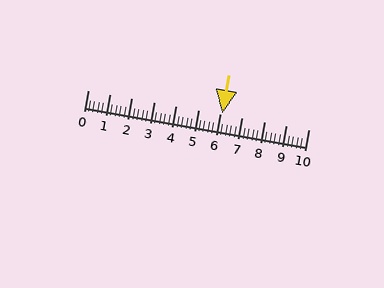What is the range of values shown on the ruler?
The ruler shows values from 0 to 10.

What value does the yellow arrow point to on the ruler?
The yellow arrow points to approximately 6.1.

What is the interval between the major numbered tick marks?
The major tick marks are spaced 1 units apart.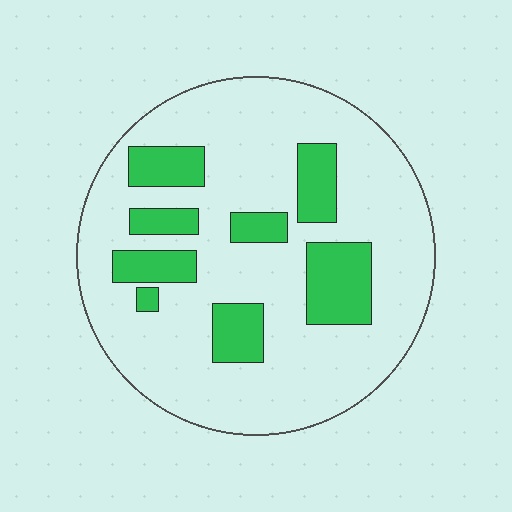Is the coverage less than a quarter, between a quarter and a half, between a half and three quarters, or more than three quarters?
Less than a quarter.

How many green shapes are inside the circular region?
8.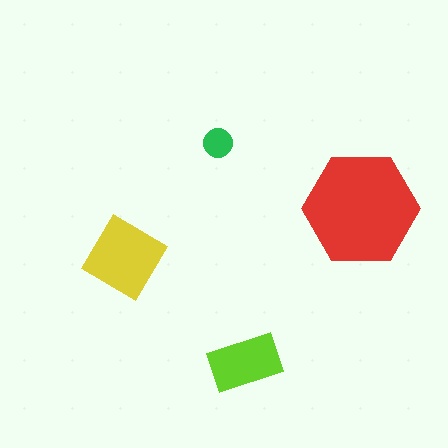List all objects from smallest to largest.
The green circle, the lime rectangle, the yellow diamond, the red hexagon.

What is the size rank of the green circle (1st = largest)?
4th.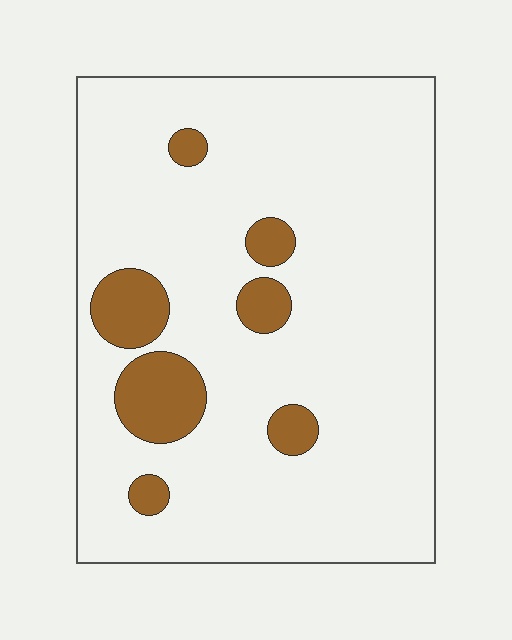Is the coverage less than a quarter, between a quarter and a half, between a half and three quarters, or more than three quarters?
Less than a quarter.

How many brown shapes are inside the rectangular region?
7.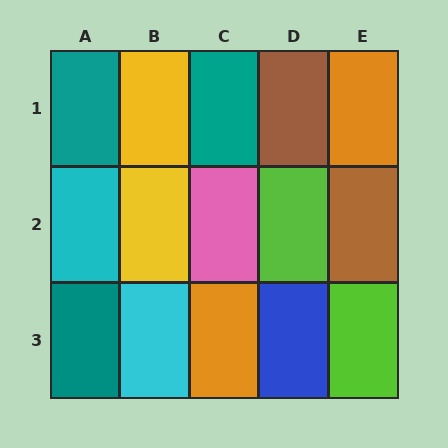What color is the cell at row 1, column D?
Brown.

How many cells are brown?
2 cells are brown.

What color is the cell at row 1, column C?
Teal.